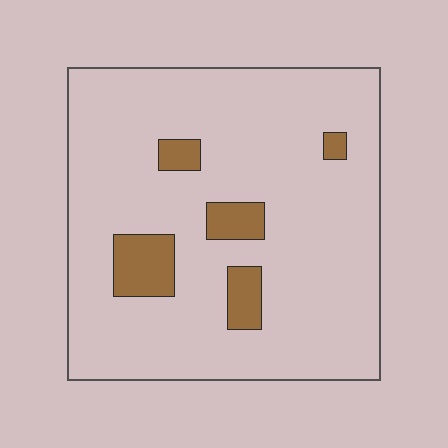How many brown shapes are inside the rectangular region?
5.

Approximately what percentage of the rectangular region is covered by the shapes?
Approximately 10%.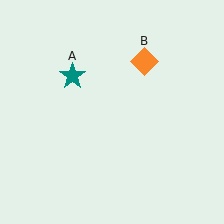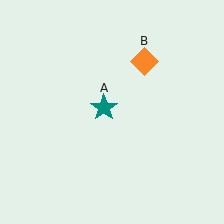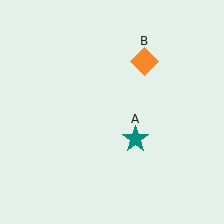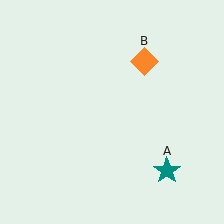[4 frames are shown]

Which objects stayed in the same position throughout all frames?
Orange diamond (object B) remained stationary.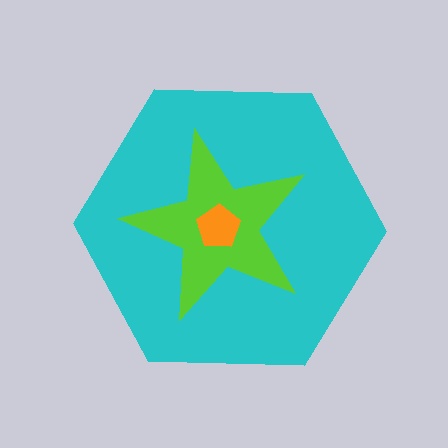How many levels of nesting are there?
3.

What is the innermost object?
The orange pentagon.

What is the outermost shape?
The cyan hexagon.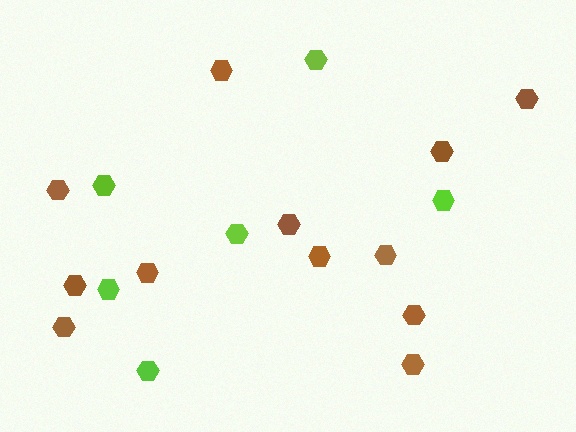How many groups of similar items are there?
There are 2 groups: one group of brown hexagons (12) and one group of lime hexagons (6).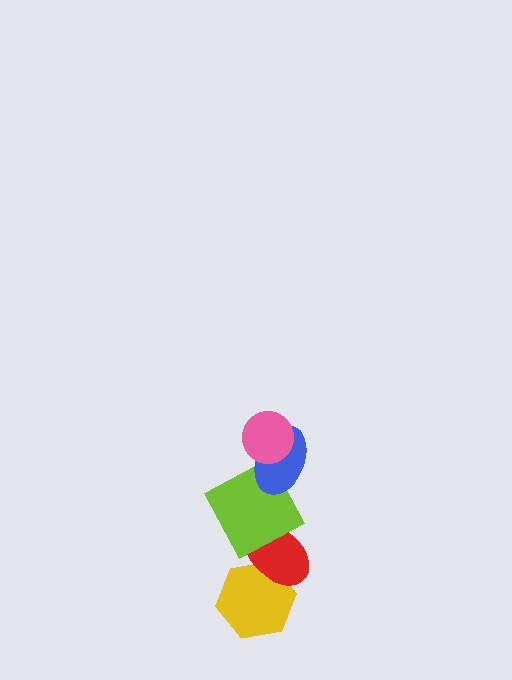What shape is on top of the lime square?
The blue ellipse is on top of the lime square.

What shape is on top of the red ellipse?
The lime square is on top of the red ellipse.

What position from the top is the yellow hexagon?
The yellow hexagon is 5th from the top.